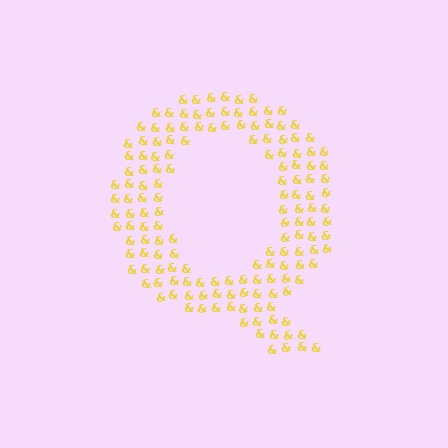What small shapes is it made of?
It is made of small ampersands.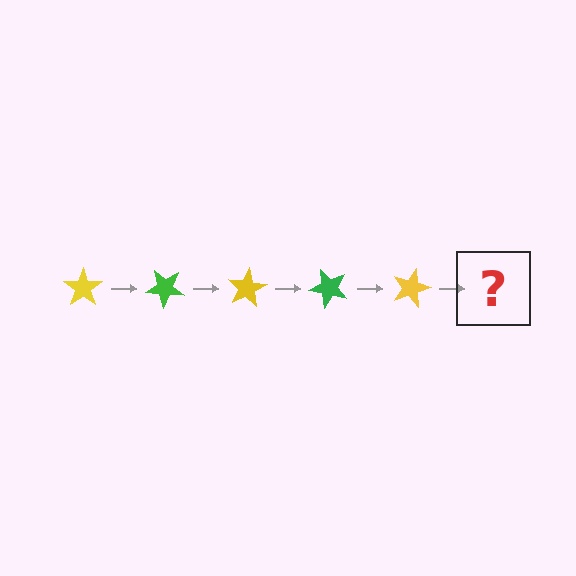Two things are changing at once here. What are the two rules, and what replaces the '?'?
The two rules are that it rotates 40 degrees each step and the color cycles through yellow and green. The '?' should be a green star, rotated 200 degrees from the start.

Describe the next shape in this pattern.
It should be a green star, rotated 200 degrees from the start.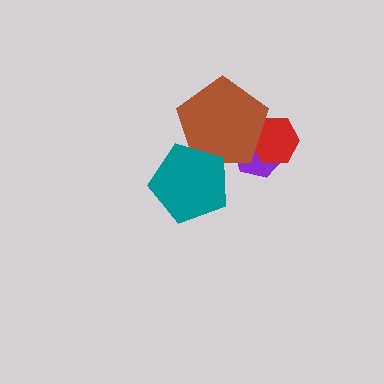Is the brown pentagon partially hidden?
Yes, it is partially covered by another shape.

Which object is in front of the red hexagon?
The brown pentagon is in front of the red hexagon.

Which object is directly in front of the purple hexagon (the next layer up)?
The red hexagon is directly in front of the purple hexagon.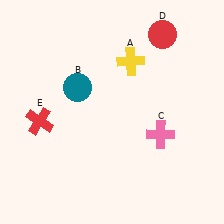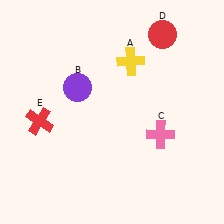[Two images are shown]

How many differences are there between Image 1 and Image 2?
There is 1 difference between the two images.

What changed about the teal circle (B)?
In Image 1, B is teal. In Image 2, it changed to purple.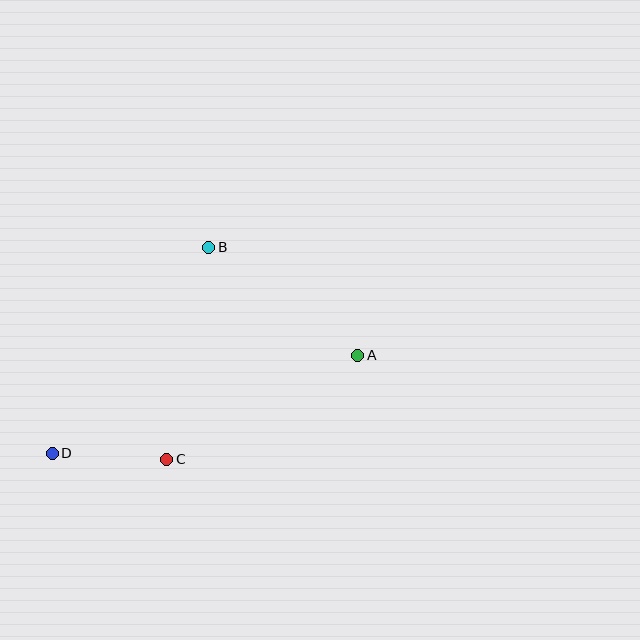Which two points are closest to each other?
Points C and D are closest to each other.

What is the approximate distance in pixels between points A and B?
The distance between A and B is approximately 184 pixels.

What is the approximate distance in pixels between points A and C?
The distance between A and C is approximately 217 pixels.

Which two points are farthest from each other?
Points A and D are farthest from each other.